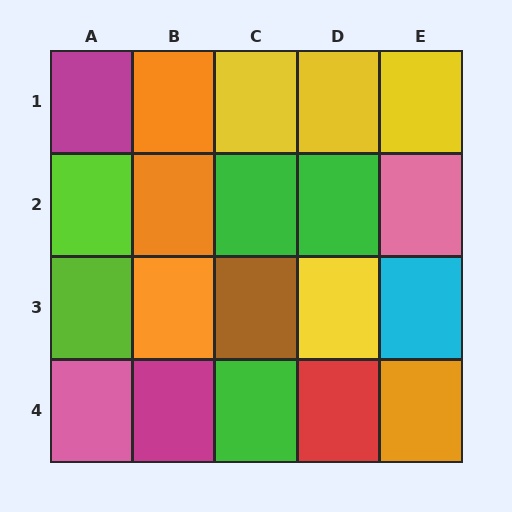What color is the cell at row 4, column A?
Pink.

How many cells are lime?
2 cells are lime.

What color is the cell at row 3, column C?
Brown.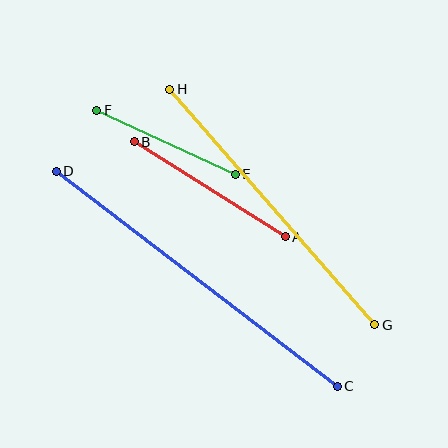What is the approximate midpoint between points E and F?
The midpoint is at approximately (166, 142) pixels.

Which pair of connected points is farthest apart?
Points C and D are farthest apart.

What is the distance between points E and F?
The distance is approximately 153 pixels.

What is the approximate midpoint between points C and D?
The midpoint is at approximately (197, 279) pixels.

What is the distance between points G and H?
The distance is approximately 312 pixels.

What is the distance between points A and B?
The distance is approximately 178 pixels.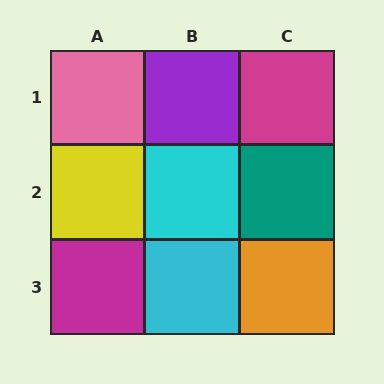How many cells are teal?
1 cell is teal.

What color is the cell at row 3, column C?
Orange.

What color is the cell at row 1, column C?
Magenta.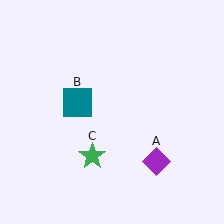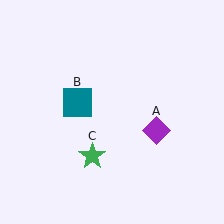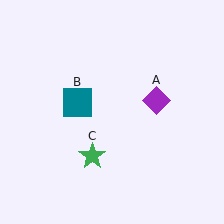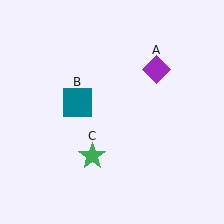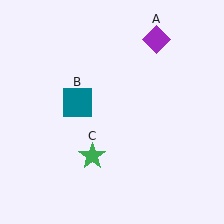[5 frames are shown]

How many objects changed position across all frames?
1 object changed position: purple diamond (object A).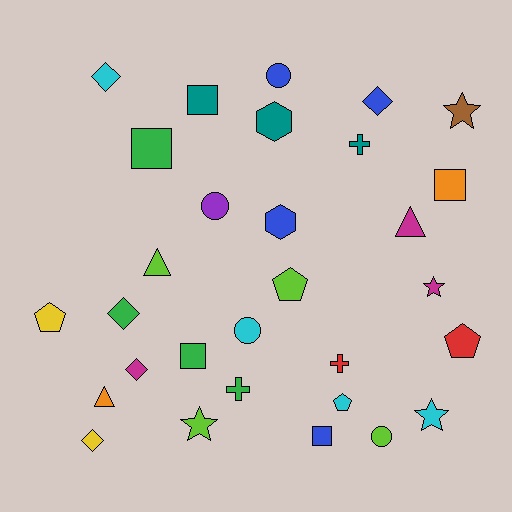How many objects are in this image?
There are 30 objects.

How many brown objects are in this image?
There is 1 brown object.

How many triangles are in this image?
There are 3 triangles.